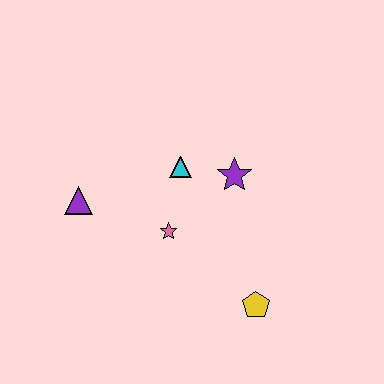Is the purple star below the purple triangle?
No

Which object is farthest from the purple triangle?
The yellow pentagon is farthest from the purple triangle.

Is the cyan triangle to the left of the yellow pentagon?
Yes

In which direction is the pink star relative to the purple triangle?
The pink star is to the right of the purple triangle.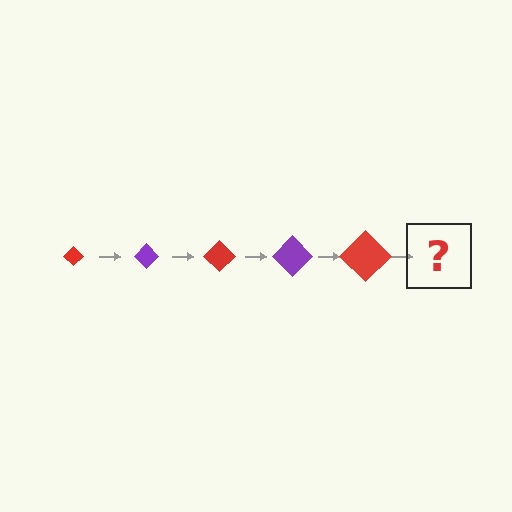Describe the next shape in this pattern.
It should be a purple diamond, larger than the previous one.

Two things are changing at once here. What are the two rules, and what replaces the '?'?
The two rules are that the diamond grows larger each step and the color cycles through red and purple. The '?' should be a purple diamond, larger than the previous one.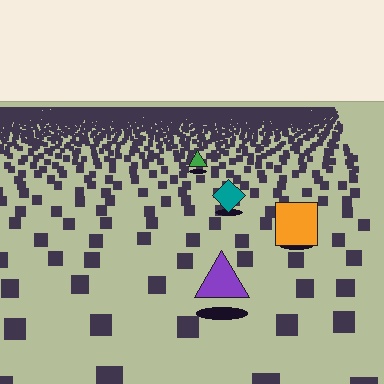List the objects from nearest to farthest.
From nearest to farthest: the purple triangle, the orange square, the teal diamond, the green triangle.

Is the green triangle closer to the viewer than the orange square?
No. The orange square is closer — you can tell from the texture gradient: the ground texture is coarser near it.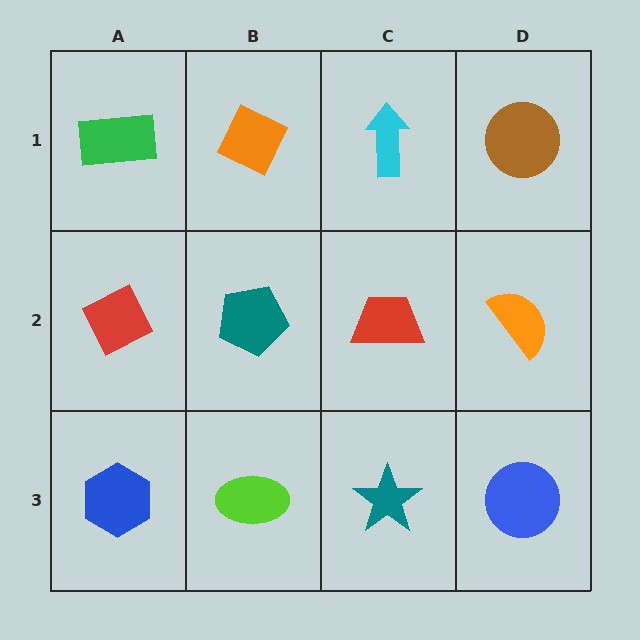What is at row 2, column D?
An orange semicircle.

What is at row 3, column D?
A blue circle.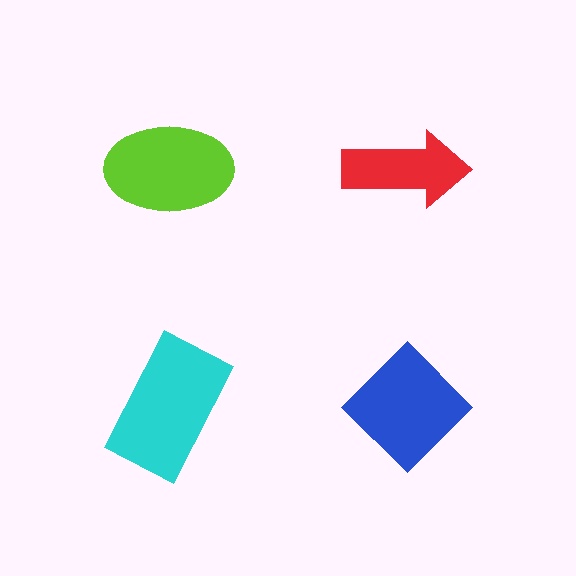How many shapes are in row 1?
2 shapes.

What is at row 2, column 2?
A blue diamond.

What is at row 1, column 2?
A red arrow.